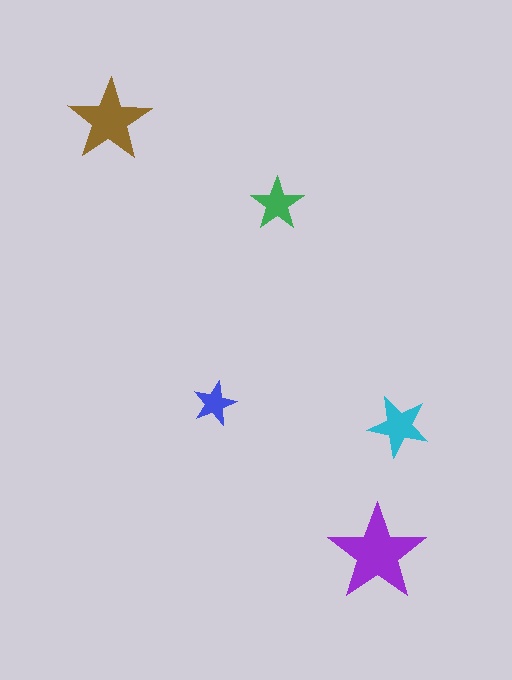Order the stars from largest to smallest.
the purple one, the brown one, the cyan one, the green one, the blue one.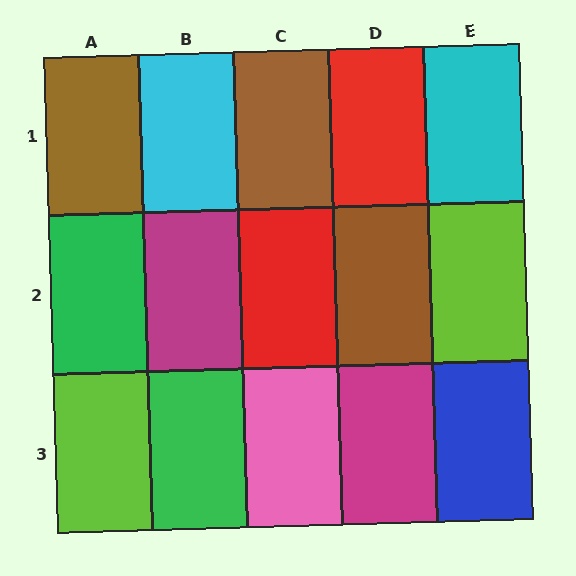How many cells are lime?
2 cells are lime.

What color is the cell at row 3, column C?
Pink.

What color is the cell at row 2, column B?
Magenta.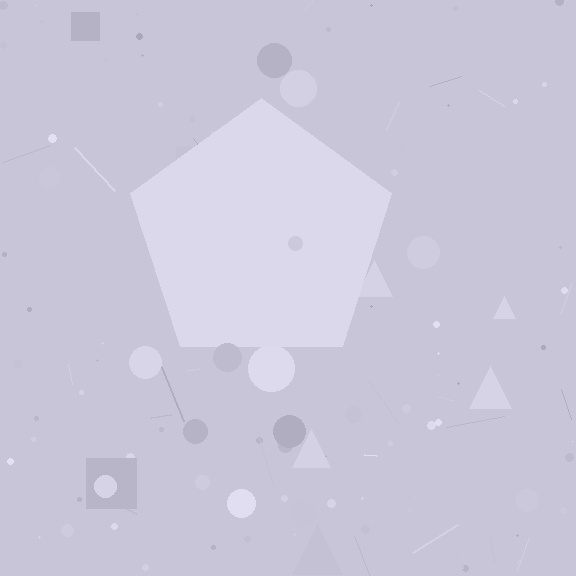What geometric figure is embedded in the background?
A pentagon is embedded in the background.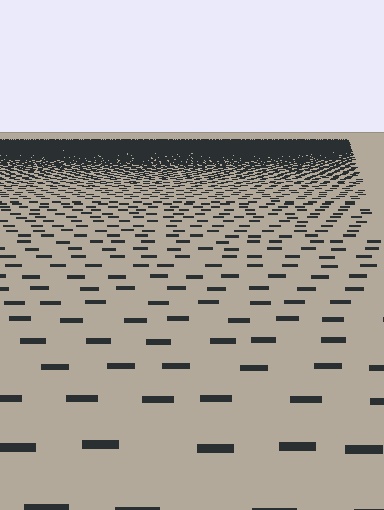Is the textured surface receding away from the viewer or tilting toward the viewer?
The surface is receding away from the viewer. Texture elements get smaller and denser toward the top.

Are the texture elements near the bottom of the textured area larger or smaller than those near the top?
Larger. Near the bottom, elements are closer to the viewer and appear at a bigger on-screen size.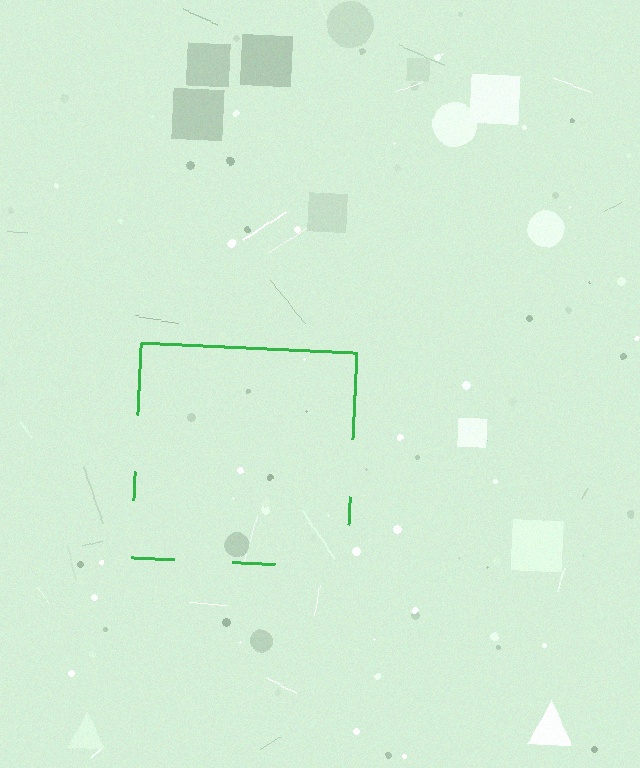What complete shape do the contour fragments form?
The contour fragments form a square.